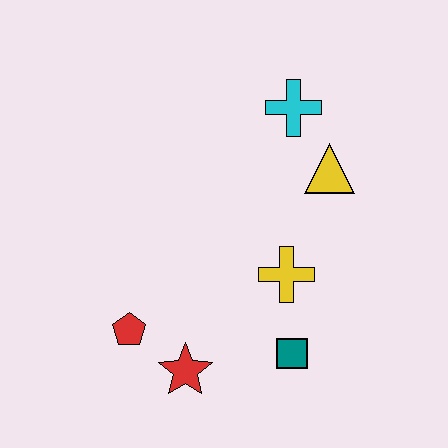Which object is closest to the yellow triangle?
The cyan cross is closest to the yellow triangle.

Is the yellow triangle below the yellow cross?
No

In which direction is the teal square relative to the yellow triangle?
The teal square is below the yellow triangle.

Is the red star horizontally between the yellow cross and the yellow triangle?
No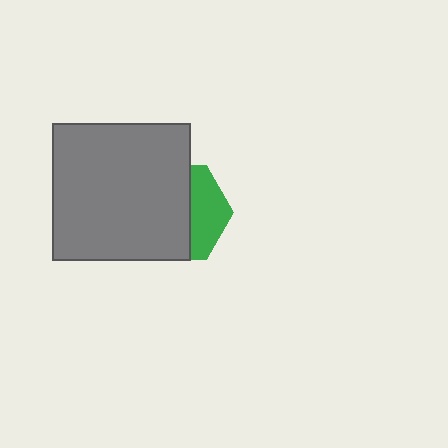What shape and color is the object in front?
The object in front is a gray square.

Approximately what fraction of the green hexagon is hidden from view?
Roughly 65% of the green hexagon is hidden behind the gray square.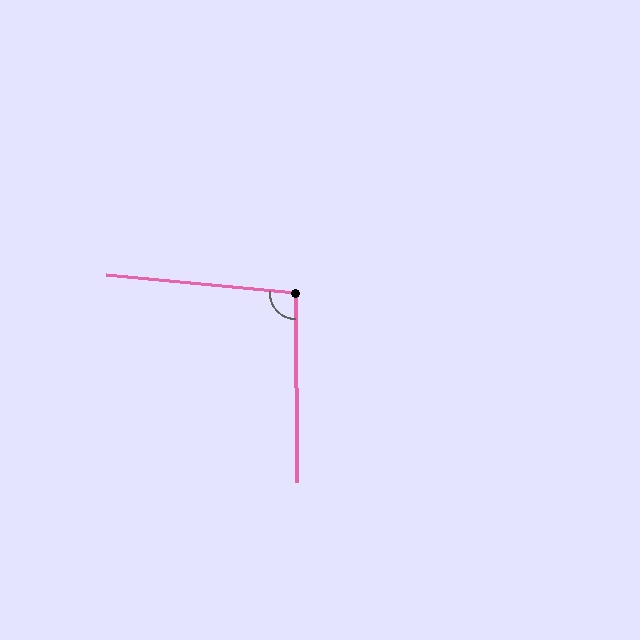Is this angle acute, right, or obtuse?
It is obtuse.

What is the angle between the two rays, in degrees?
Approximately 96 degrees.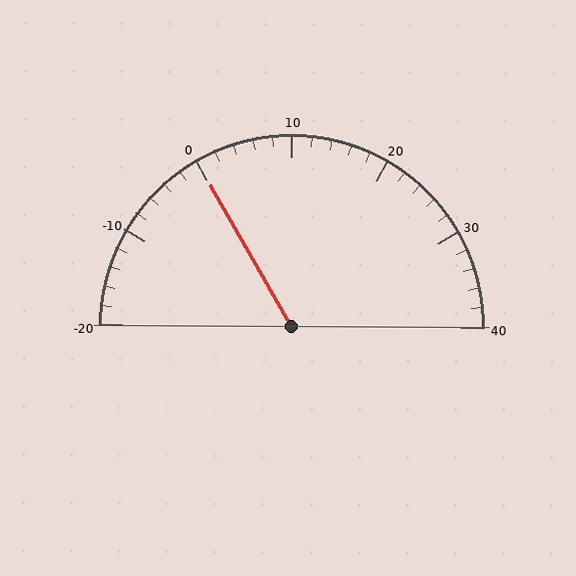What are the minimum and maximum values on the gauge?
The gauge ranges from -20 to 40.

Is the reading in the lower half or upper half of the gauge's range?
The reading is in the lower half of the range (-20 to 40).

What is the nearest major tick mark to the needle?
The nearest major tick mark is 0.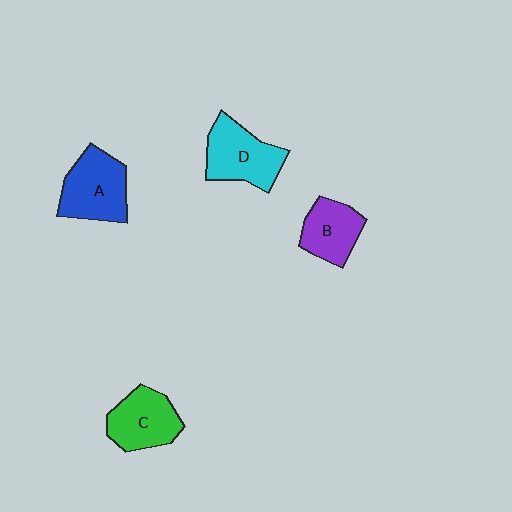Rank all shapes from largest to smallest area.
From largest to smallest: A (blue), D (cyan), C (green), B (purple).